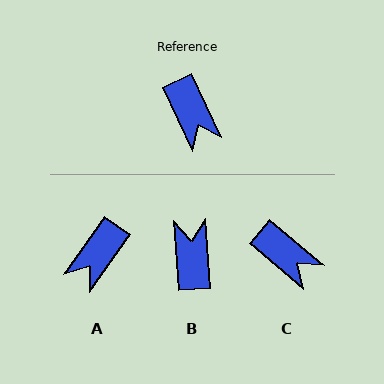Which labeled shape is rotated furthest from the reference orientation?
B, about 159 degrees away.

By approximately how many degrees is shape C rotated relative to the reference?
Approximately 25 degrees counter-clockwise.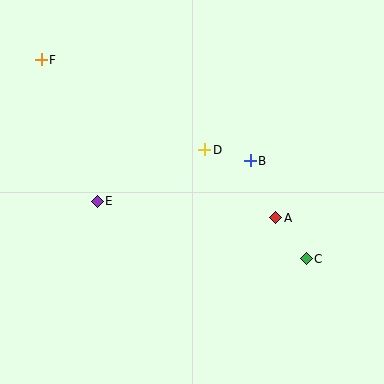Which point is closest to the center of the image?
Point D at (205, 150) is closest to the center.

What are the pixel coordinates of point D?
Point D is at (205, 150).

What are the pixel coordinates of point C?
Point C is at (306, 259).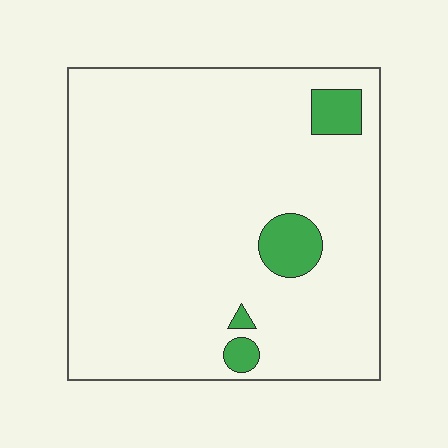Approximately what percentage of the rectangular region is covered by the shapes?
Approximately 5%.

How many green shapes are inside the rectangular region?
4.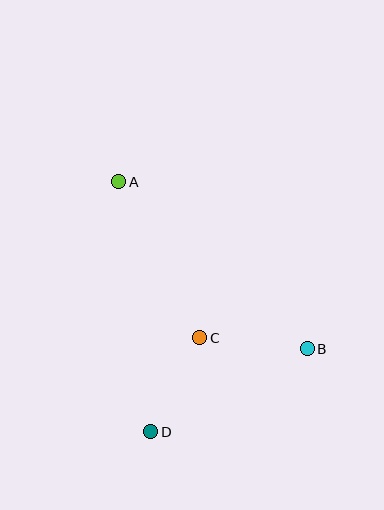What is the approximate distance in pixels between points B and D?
The distance between B and D is approximately 177 pixels.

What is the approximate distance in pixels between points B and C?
The distance between B and C is approximately 108 pixels.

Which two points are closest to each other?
Points C and D are closest to each other.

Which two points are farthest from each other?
Points A and D are farthest from each other.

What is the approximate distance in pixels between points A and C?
The distance between A and C is approximately 176 pixels.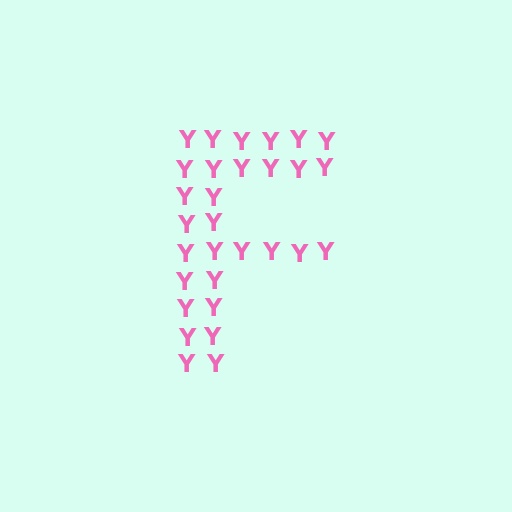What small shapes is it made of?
It is made of small letter Y's.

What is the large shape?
The large shape is the letter F.